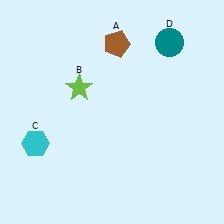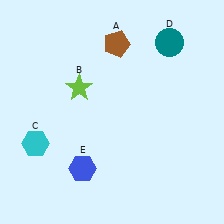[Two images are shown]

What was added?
A blue hexagon (E) was added in Image 2.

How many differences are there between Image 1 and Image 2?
There is 1 difference between the two images.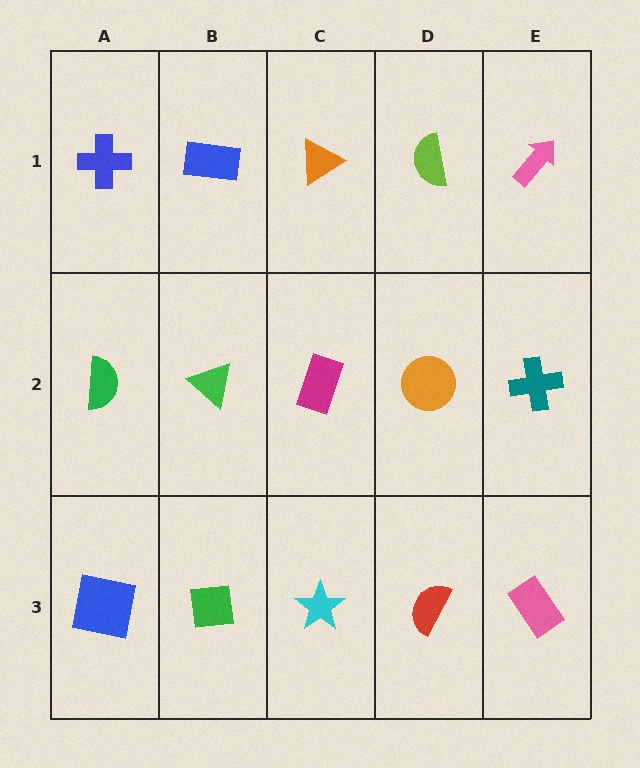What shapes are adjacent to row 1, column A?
A green semicircle (row 2, column A), a blue rectangle (row 1, column B).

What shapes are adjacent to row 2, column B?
A blue rectangle (row 1, column B), a green square (row 3, column B), a green semicircle (row 2, column A), a magenta rectangle (row 2, column C).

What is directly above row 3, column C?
A magenta rectangle.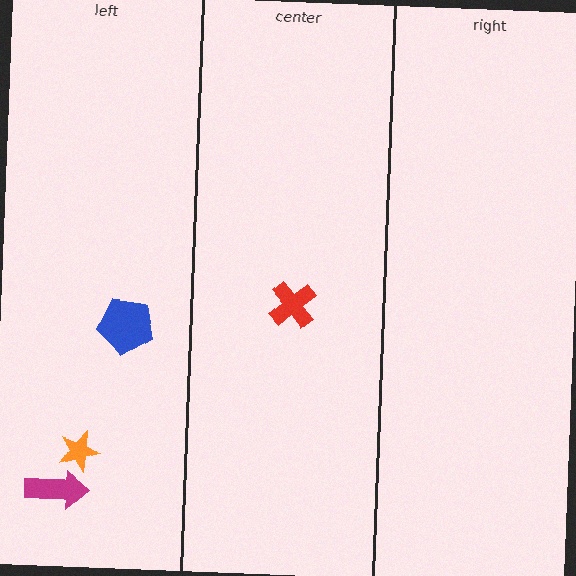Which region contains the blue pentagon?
The left region.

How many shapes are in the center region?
1.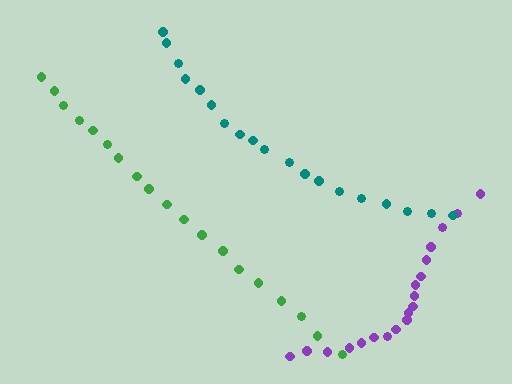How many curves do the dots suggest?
There are 3 distinct paths.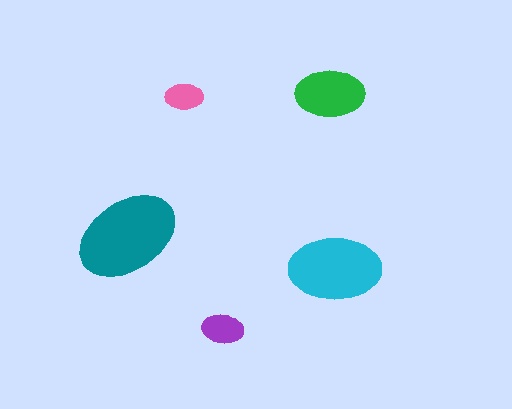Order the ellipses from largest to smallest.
the teal one, the cyan one, the green one, the purple one, the pink one.